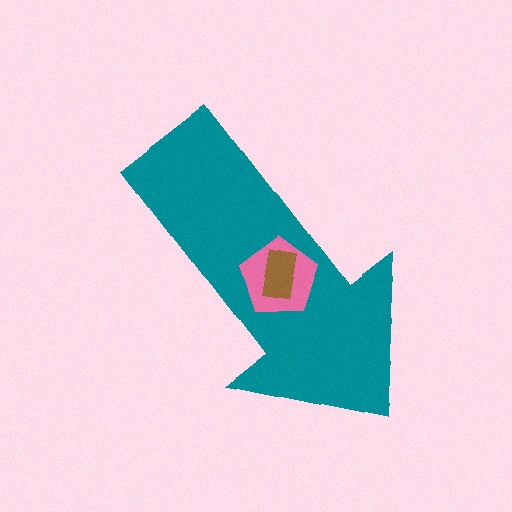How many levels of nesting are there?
3.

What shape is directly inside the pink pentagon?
The brown rectangle.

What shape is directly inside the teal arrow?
The pink pentagon.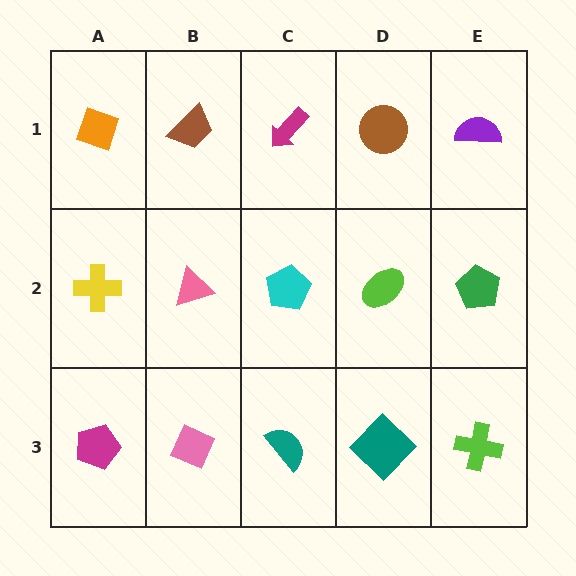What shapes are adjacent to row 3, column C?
A cyan pentagon (row 2, column C), a pink diamond (row 3, column B), a teal diamond (row 3, column D).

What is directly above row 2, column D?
A brown circle.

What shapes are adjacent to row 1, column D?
A lime ellipse (row 2, column D), a magenta arrow (row 1, column C), a purple semicircle (row 1, column E).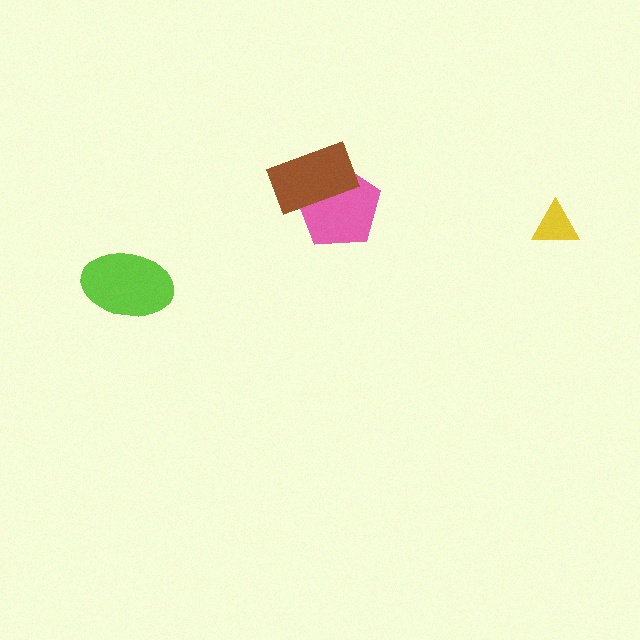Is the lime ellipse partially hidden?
No, no other shape covers it.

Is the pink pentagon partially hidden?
Yes, it is partially covered by another shape.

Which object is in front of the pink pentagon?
The brown rectangle is in front of the pink pentagon.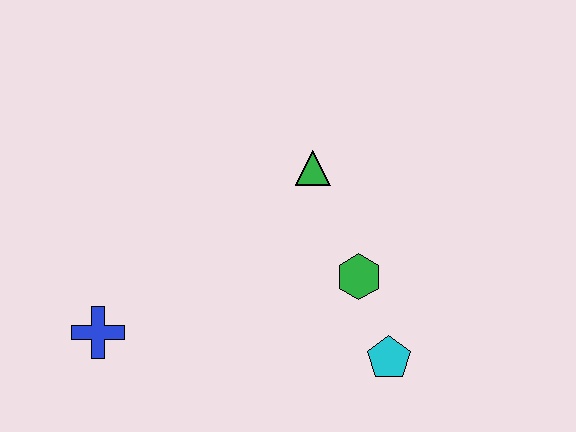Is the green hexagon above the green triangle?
No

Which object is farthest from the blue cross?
The cyan pentagon is farthest from the blue cross.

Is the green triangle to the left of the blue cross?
No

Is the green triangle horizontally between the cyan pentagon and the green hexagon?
No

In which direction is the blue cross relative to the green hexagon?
The blue cross is to the left of the green hexagon.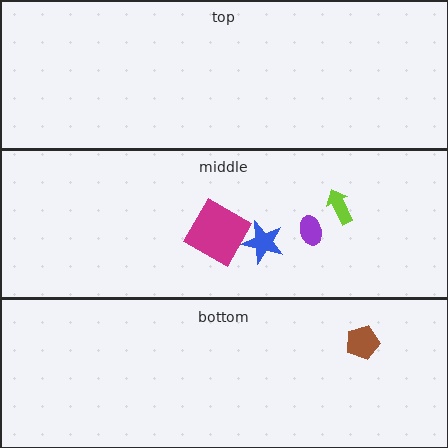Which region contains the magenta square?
The middle region.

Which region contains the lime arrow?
The middle region.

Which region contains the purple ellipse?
The middle region.